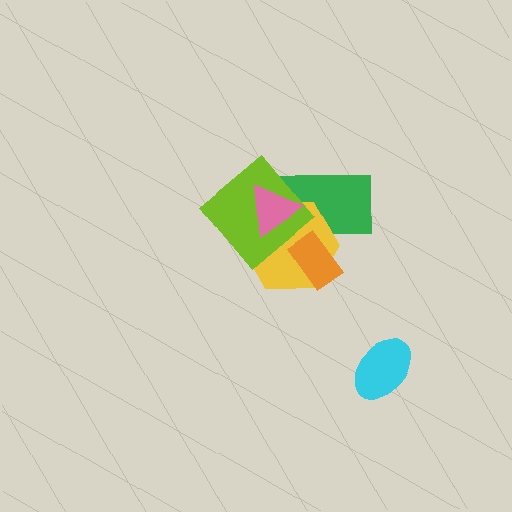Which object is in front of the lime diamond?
The pink triangle is in front of the lime diamond.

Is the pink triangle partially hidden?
No, no other shape covers it.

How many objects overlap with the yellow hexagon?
4 objects overlap with the yellow hexagon.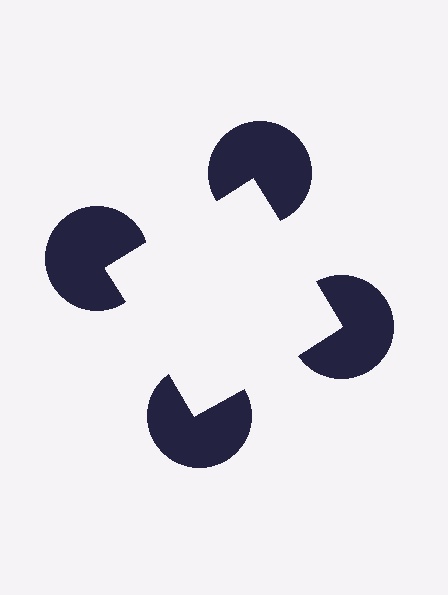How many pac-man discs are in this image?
There are 4 — one at each vertex of the illusory square.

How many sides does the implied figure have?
4 sides.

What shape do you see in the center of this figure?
An illusory square — its edges are inferred from the aligned wedge cuts in the pac-man discs, not physically drawn.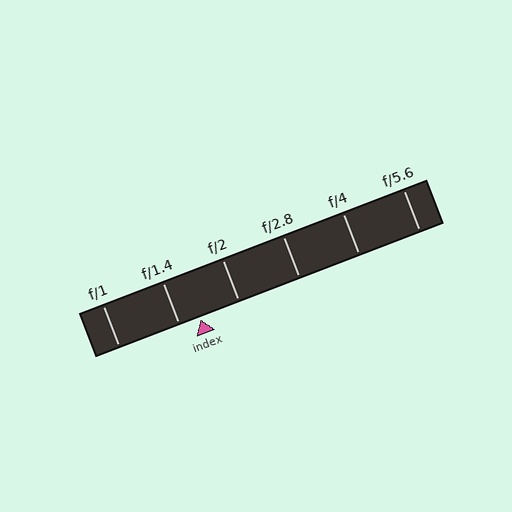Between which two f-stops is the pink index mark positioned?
The index mark is between f/1.4 and f/2.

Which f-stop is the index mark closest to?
The index mark is closest to f/1.4.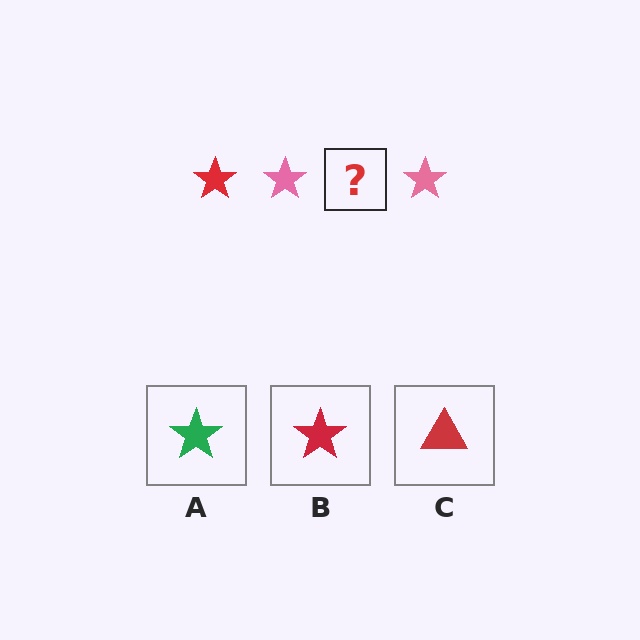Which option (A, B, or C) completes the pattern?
B.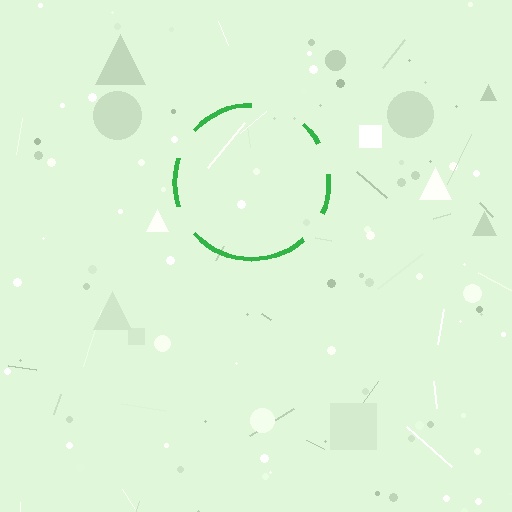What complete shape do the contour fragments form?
The contour fragments form a circle.